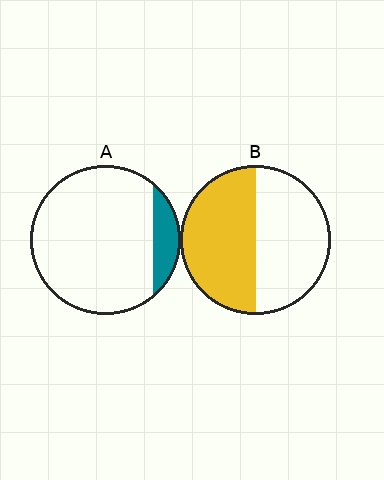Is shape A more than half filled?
No.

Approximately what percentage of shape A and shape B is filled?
A is approximately 15% and B is approximately 50%.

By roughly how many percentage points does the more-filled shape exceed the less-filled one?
By roughly 40 percentage points (B over A).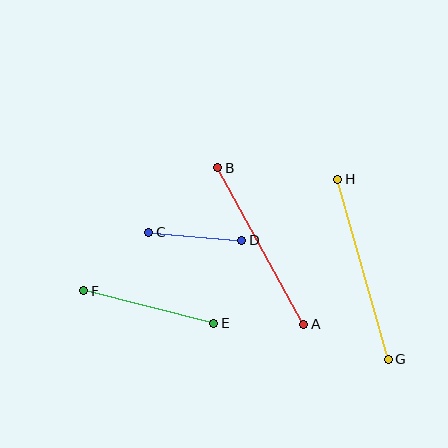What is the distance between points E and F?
The distance is approximately 134 pixels.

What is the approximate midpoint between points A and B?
The midpoint is at approximately (261, 246) pixels.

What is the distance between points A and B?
The distance is approximately 179 pixels.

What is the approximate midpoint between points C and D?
The midpoint is at approximately (195, 236) pixels.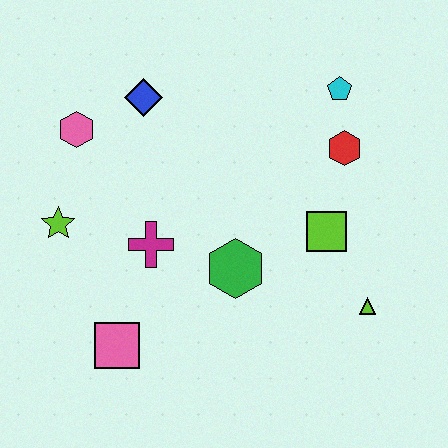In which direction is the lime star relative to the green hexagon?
The lime star is to the left of the green hexagon.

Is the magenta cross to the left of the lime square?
Yes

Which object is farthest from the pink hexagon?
The lime triangle is farthest from the pink hexagon.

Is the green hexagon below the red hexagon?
Yes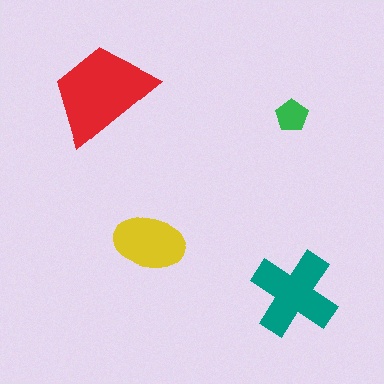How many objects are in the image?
There are 4 objects in the image.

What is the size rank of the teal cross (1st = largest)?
2nd.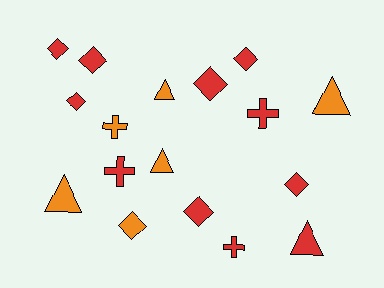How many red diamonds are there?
There are 7 red diamonds.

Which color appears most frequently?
Red, with 11 objects.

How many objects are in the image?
There are 17 objects.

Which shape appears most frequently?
Diamond, with 8 objects.